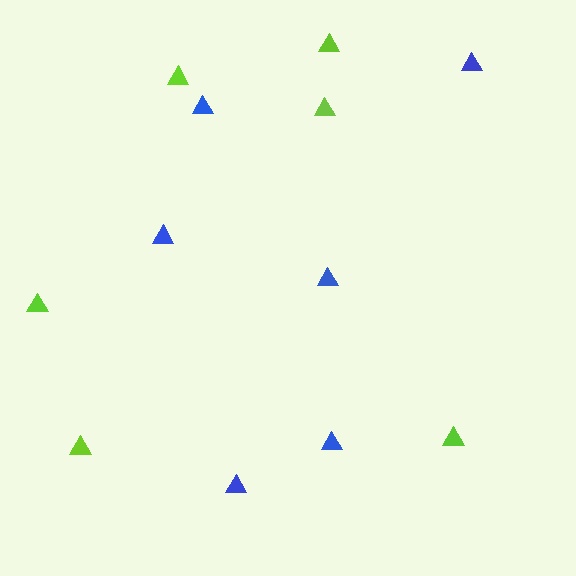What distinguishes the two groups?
There are 2 groups: one group of lime triangles (6) and one group of blue triangles (6).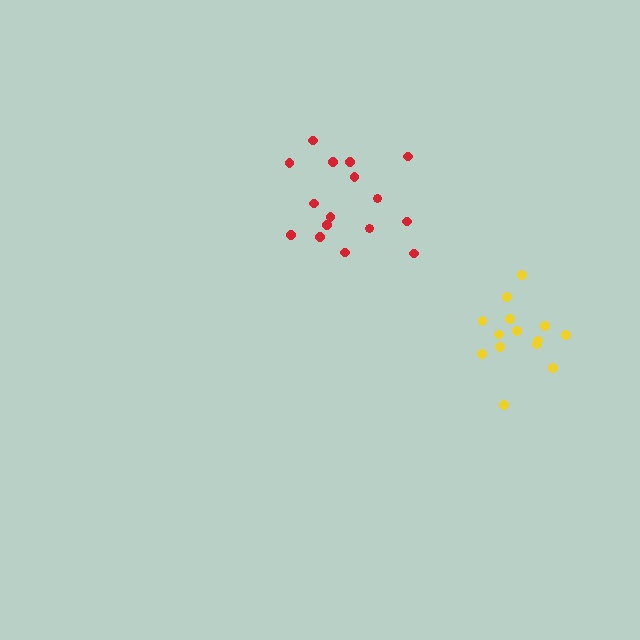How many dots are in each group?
Group 1: 16 dots, Group 2: 14 dots (30 total).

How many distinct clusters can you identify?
There are 2 distinct clusters.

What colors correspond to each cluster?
The clusters are colored: red, yellow.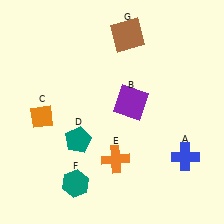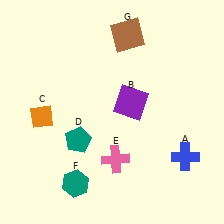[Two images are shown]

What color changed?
The cross (E) changed from orange in Image 1 to pink in Image 2.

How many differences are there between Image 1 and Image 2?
There is 1 difference between the two images.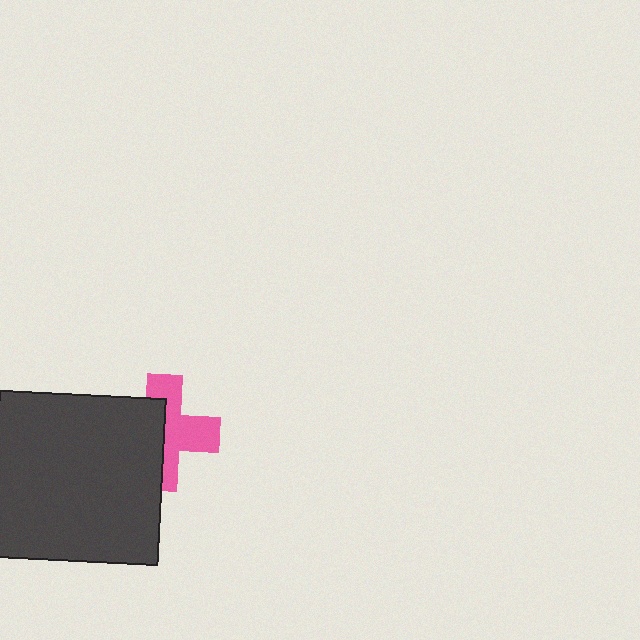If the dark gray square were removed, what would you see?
You would see the complete pink cross.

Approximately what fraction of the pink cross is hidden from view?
Roughly 49% of the pink cross is hidden behind the dark gray square.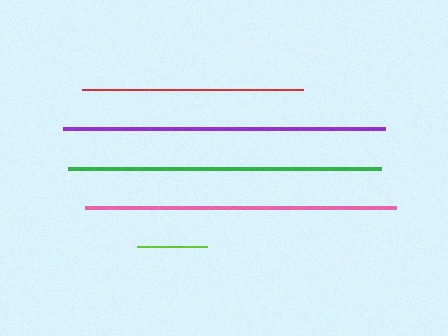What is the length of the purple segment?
The purple segment is approximately 322 pixels long.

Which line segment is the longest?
The purple line is the longest at approximately 322 pixels.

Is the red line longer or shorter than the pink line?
The pink line is longer than the red line.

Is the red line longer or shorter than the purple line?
The purple line is longer than the red line.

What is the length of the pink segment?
The pink segment is approximately 312 pixels long.